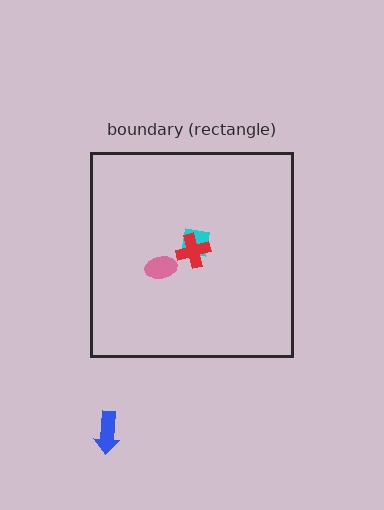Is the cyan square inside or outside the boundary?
Inside.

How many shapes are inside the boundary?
3 inside, 1 outside.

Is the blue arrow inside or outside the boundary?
Outside.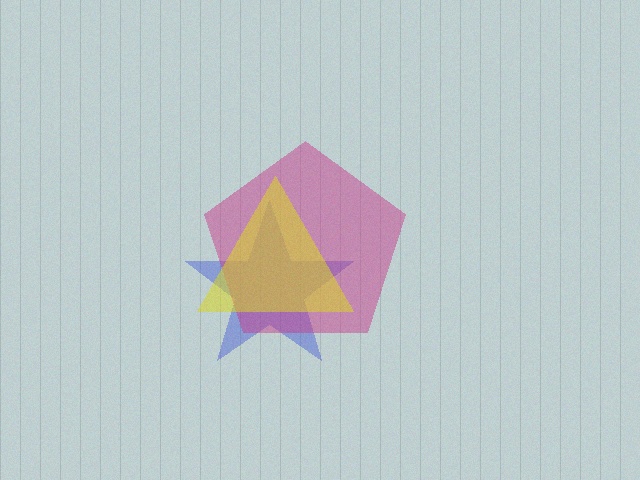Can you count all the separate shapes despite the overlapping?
Yes, there are 3 separate shapes.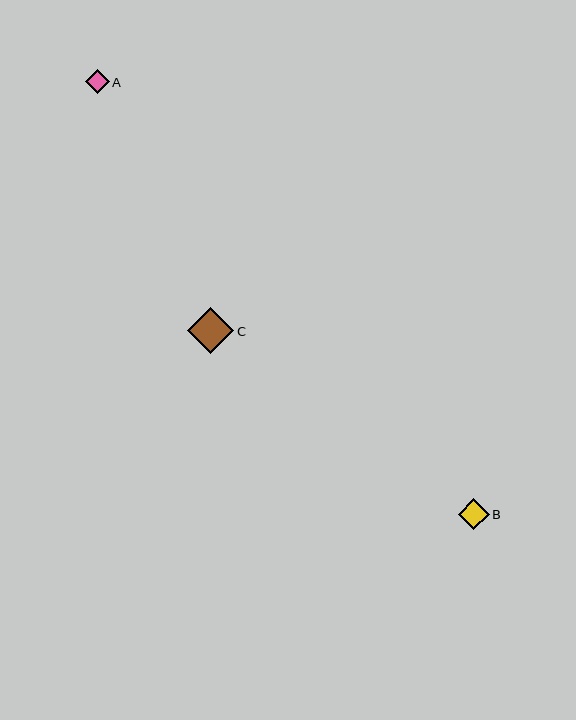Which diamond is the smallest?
Diamond A is the smallest with a size of approximately 24 pixels.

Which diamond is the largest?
Diamond C is the largest with a size of approximately 46 pixels.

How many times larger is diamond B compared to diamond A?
Diamond B is approximately 1.3 times the size of diamond A.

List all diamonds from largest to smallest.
From largest to smallest: C, B, A.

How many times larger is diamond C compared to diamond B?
Diamond C is approximately 1.5 times the size of diamond B.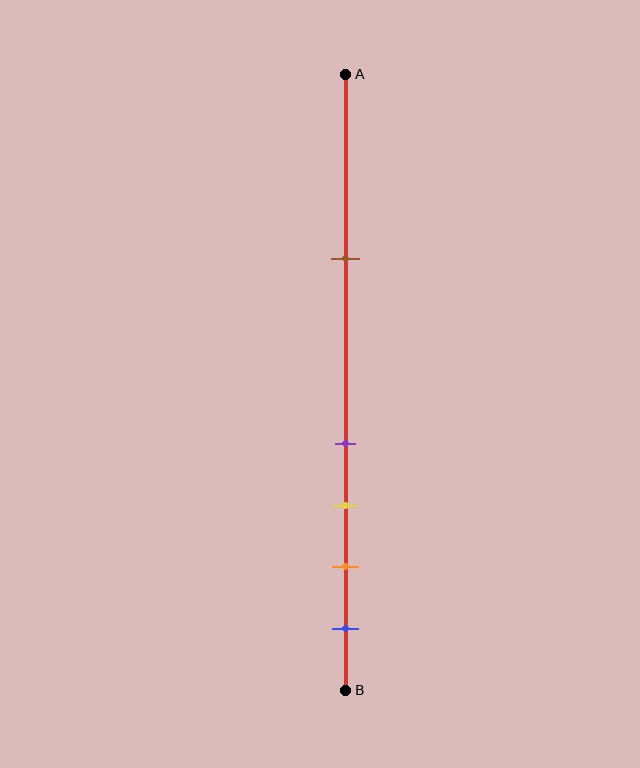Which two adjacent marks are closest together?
The purple and yellow marks are the closest adjacent pair.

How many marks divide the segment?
There are 5 marks dividing the segment.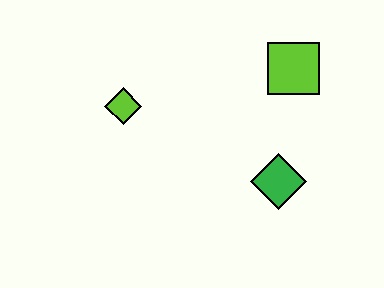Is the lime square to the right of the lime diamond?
Yes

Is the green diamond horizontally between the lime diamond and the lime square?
Yes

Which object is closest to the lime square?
The green diamond is closest to the lime square.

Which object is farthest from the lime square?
The lime diamond is farthest from the lime square.